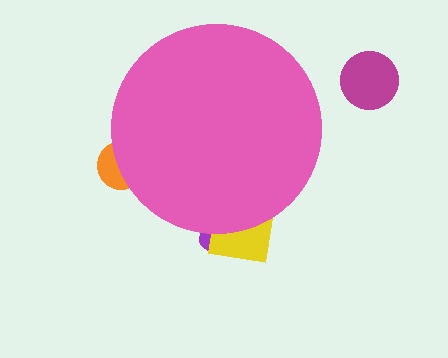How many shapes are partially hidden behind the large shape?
3 shapes are partially hidden.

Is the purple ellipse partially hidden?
Yes, the purple ellipse is partially hidden behind the pink circle.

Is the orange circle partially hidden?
Yes, the orange circle is partially hidden behind the pink circle.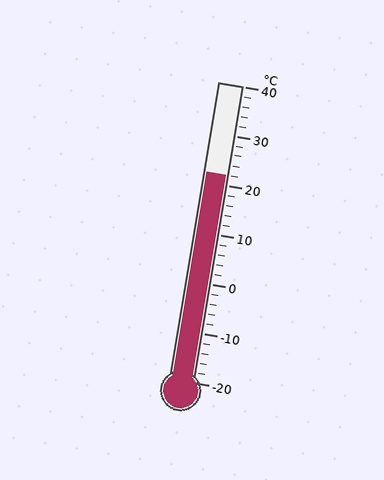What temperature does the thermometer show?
The thermometer shows approximately 22°C.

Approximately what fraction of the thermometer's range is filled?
The thermometer is filled to approximately 70% of its range.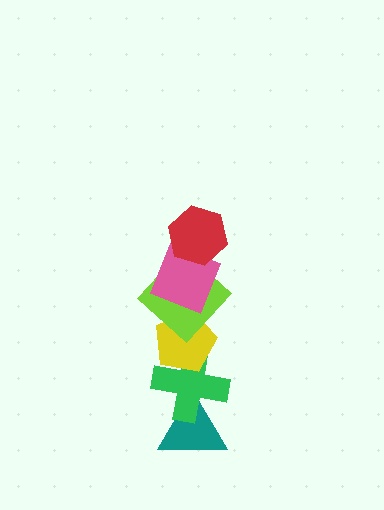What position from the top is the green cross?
The green cross is 5th from the top.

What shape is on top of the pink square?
The red hexagon is on top of the pink square.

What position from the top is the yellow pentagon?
The yellow pentagon is 4th from the top.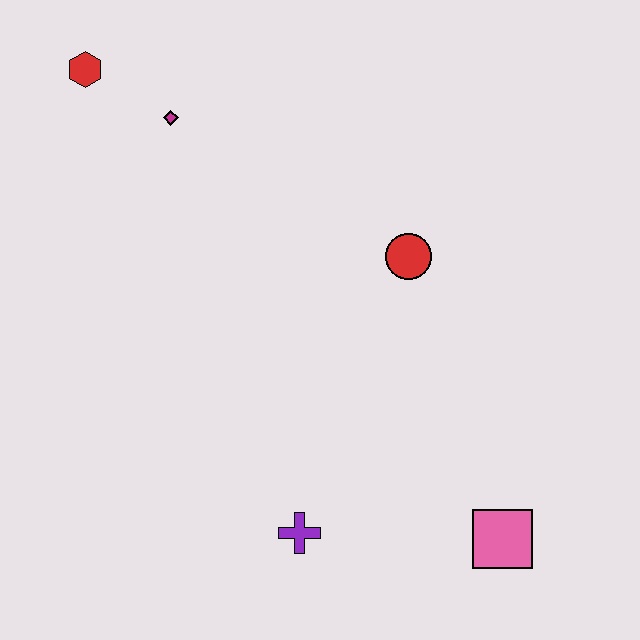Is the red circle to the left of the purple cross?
No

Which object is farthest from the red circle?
The red hexagon is farthest from the red circle.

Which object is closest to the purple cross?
The pink square is closest to the purple cross.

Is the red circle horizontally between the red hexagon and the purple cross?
No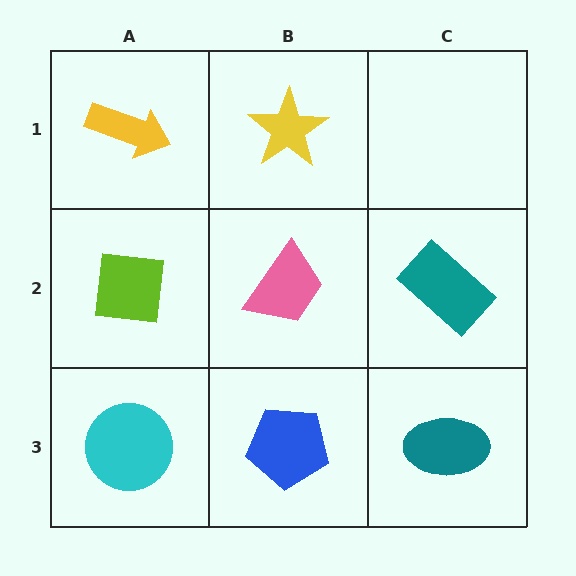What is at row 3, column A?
A cyan circle.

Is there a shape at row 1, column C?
No, that cell is empty.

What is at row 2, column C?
A teal rectangle.